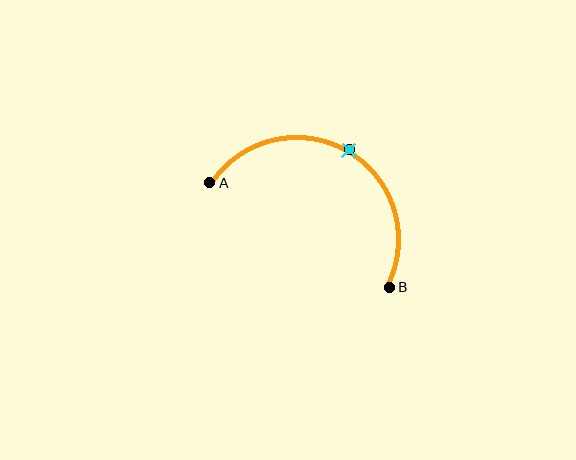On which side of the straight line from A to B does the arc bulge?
The arc bulges above the straight line connecting A and B.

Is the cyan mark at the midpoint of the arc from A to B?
Yes. The cyan mark lies on the arc at equal arc-length from both A and B — it is the arc midpoint.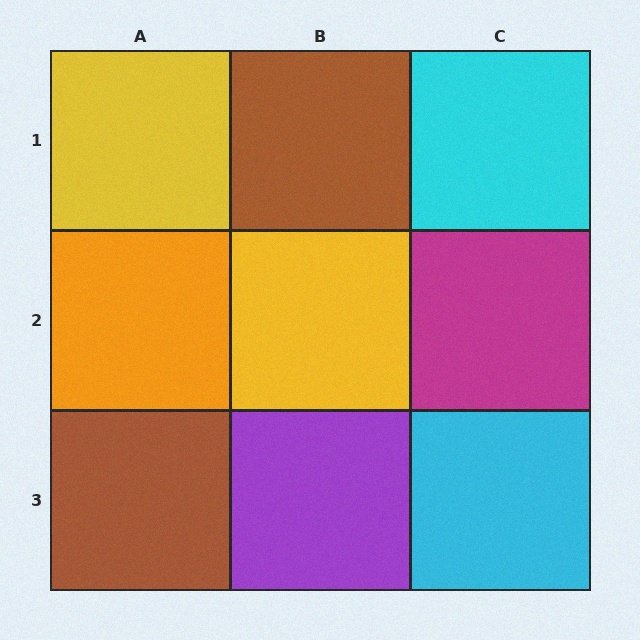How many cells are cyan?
2 cells are cyan.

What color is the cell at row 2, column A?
Orange.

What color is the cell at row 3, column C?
Cyan.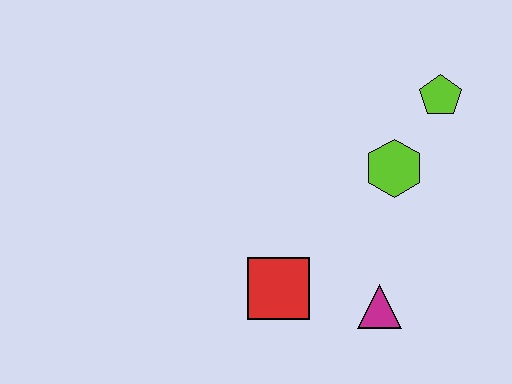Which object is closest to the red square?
The magenta triangle is closest to the red square.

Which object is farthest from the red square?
The lime pentagon is farthest from the red square.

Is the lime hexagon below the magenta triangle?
No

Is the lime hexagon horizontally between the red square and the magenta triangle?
No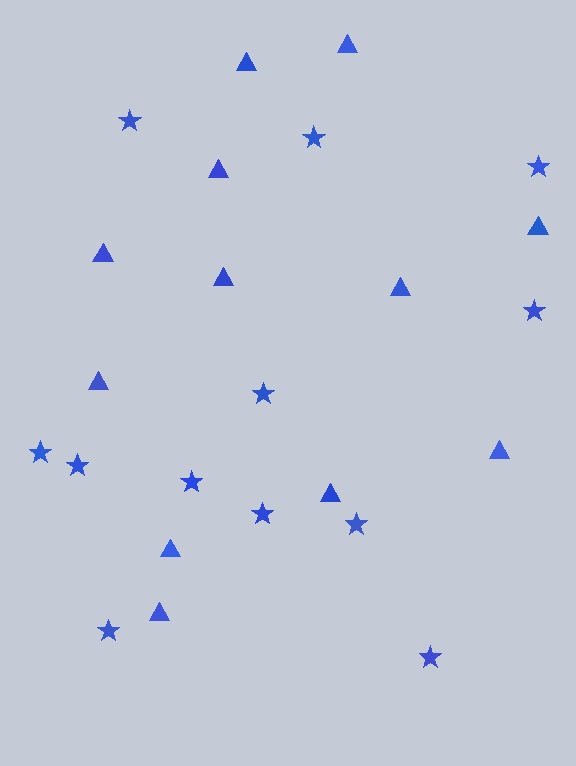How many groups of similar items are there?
There are 2 groups: one group of stars (12) and one group of triangles (12).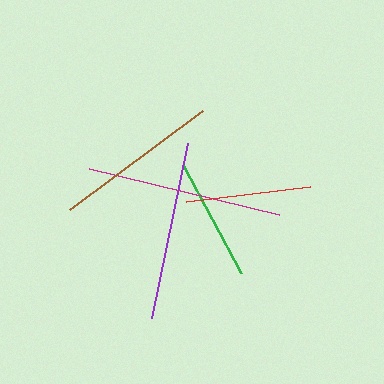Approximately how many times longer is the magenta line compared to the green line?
The magenta line is approximately 1.6 times the length of the green line.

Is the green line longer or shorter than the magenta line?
The magenta line is longer than the green line.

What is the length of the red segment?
The red segment is approximately 125 pixels long.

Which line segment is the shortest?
The green line is the shortest at approximately 123 pixels.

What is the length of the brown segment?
The brown segment is approximately 166 pixels long.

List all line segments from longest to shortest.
From longest to shortest: magenta, purple, brown, red, green.